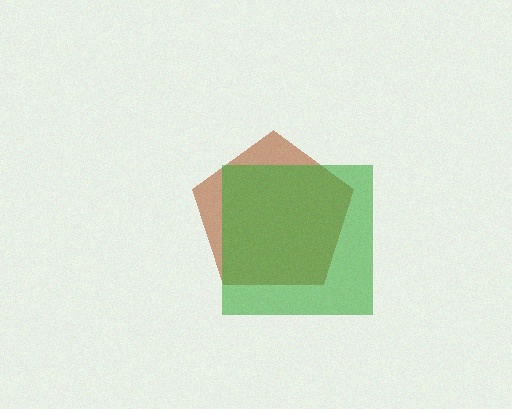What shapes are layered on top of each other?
The layered shapes are: a brown pentagon, a green square.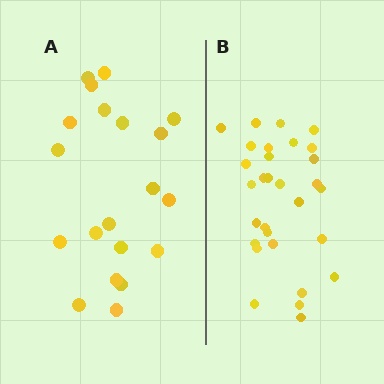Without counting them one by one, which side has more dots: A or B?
Region B (the right region) has more dots.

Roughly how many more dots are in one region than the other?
Region B has roughly 10 or so more dots than region A.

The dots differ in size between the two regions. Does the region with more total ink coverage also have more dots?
No. Region A has more total ink coverage because its dots are larger, but region B actually contains more individual dots. Total area can be misleading — the number of items is what matters here.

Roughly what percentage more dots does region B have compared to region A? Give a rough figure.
About 50% more.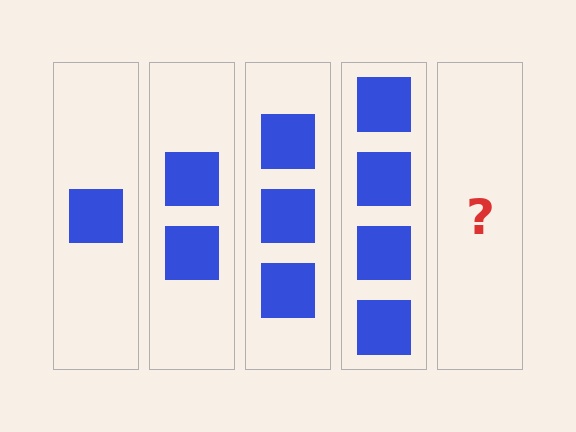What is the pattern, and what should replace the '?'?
The pattern is that each step adds one more square. The '?' should be 5 squares.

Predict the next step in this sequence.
The next step is 5 squares.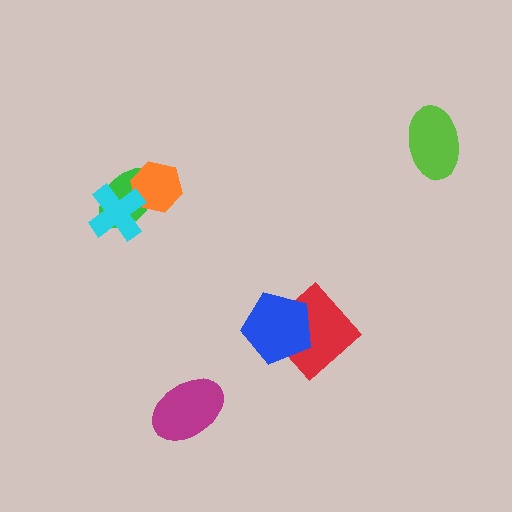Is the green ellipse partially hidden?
Yes, it is partially covered by another shape.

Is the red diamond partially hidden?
Yes, it is partially covered by another shape.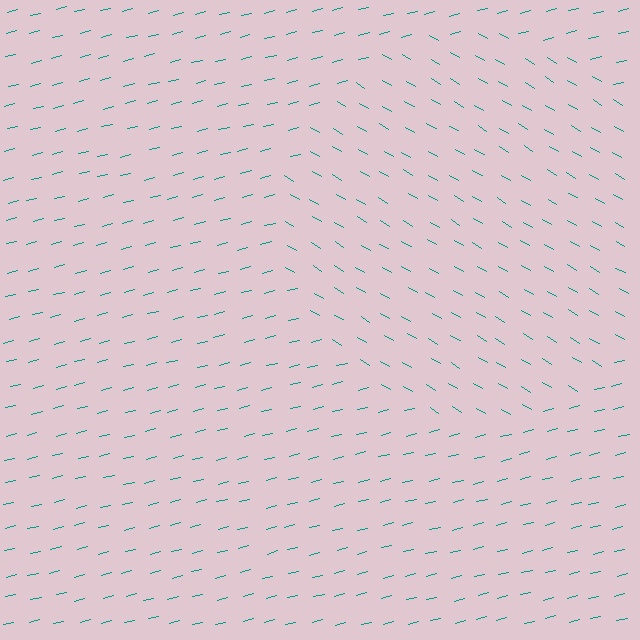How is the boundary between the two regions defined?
The boundary is defined purely by a change in line orientation (approximately 45 degrees difference). All lines are the same color and thickness.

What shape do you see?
I see a circle.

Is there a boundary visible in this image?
Yes, there is a texture boundary formed by a change in line orientation.